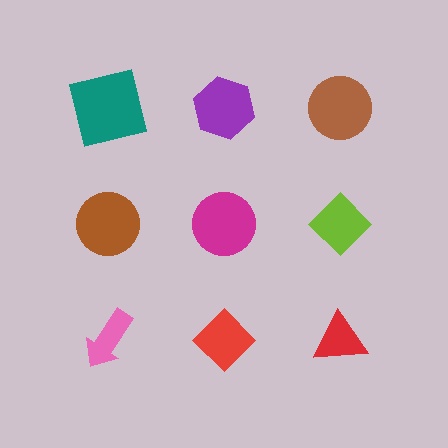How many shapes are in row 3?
3 shapes.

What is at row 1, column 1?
A teal square.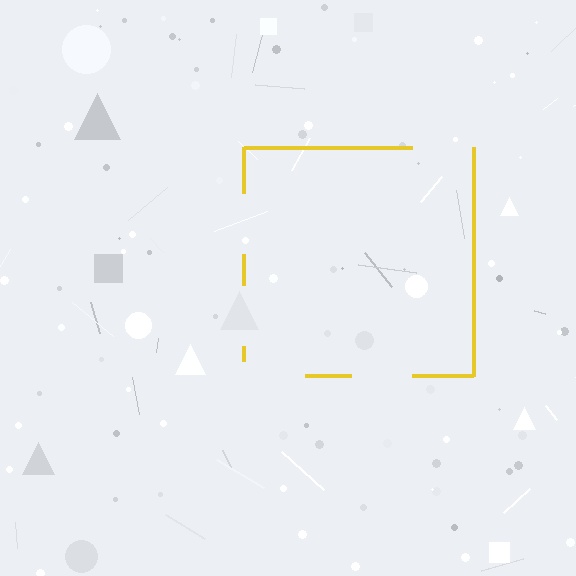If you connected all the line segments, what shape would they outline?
They would outline a square.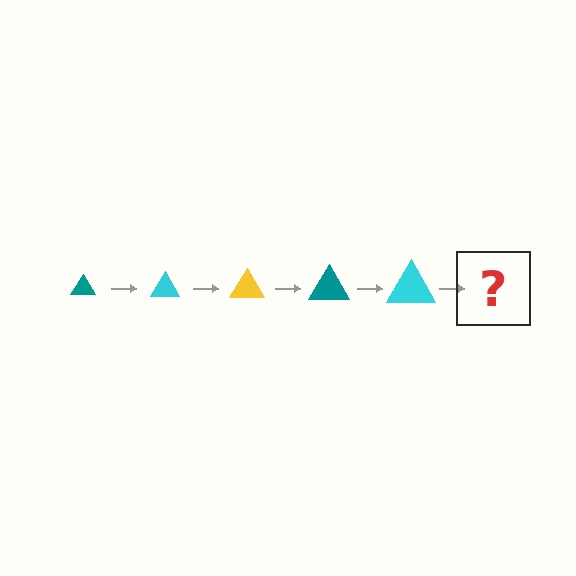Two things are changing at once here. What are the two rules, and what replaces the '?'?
The two rules are that the triangle grows larger each step and the color cycles through teal, cyan, and yellow. The '?' should be a yellow triangle, larger than the previous one.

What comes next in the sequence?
The next element should be a yellow triangle, larger than the previous one.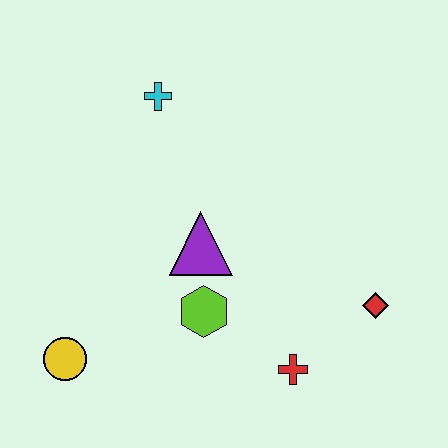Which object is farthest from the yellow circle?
The red diamond is farthest from the yellow circle.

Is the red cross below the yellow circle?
Yes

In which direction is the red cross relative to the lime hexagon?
The red cross is to the right of the lime hexagon.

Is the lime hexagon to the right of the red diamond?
No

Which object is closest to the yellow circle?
The lime hexagon is closest to the yellow circle.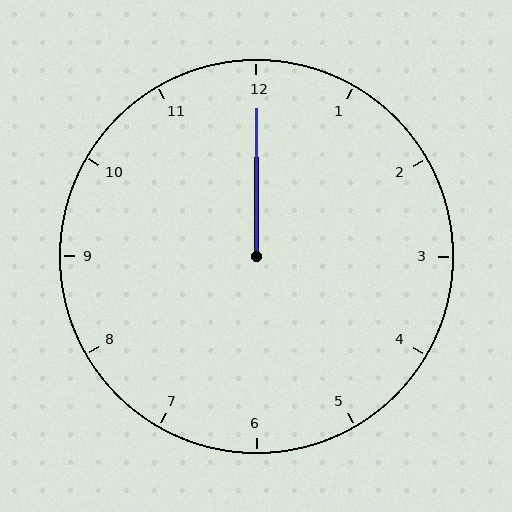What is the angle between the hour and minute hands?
Approximately 0 degrees.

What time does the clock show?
12:00.